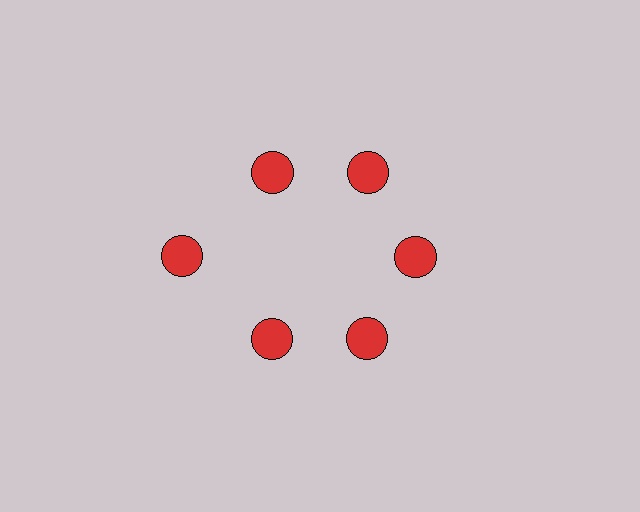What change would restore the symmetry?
The symmetry would be restored by moving it inward, back onto the ring so that all 6 circles sit at equal angles and equal distance from the center.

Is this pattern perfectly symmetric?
No. The 6 red circles are arranged in a ring, but one element near the 9 o'clock position is pushed outward from the center, breaking the 6-fold rotational symmetry.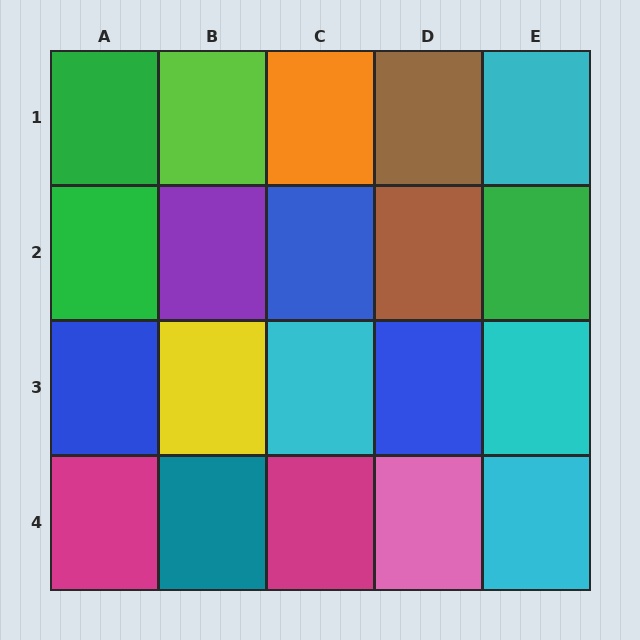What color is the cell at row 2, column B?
Purple.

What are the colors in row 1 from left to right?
Green, lime, orange, brown, cyan.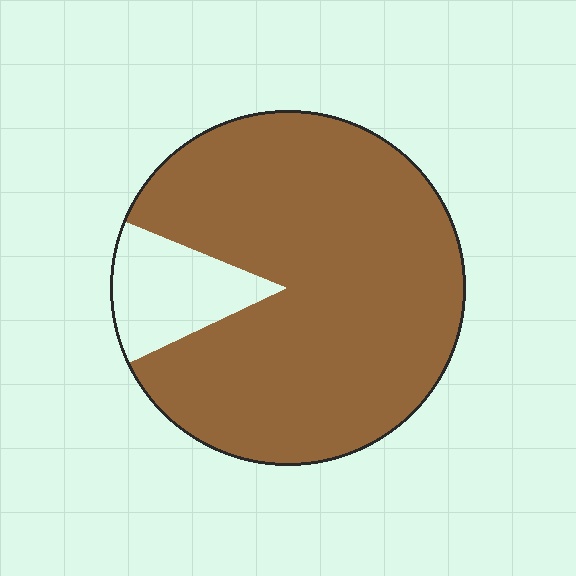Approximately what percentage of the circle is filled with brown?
Approximately 85%.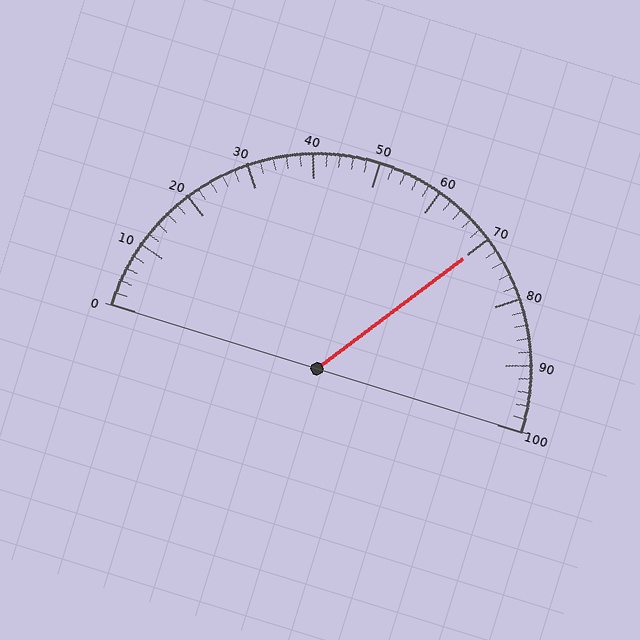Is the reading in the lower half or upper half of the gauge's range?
The reading is in the upper half of the range (0 to 100).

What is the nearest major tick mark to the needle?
The nearest major tick mark is 70.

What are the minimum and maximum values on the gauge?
The gauge ranges from 0 to 100.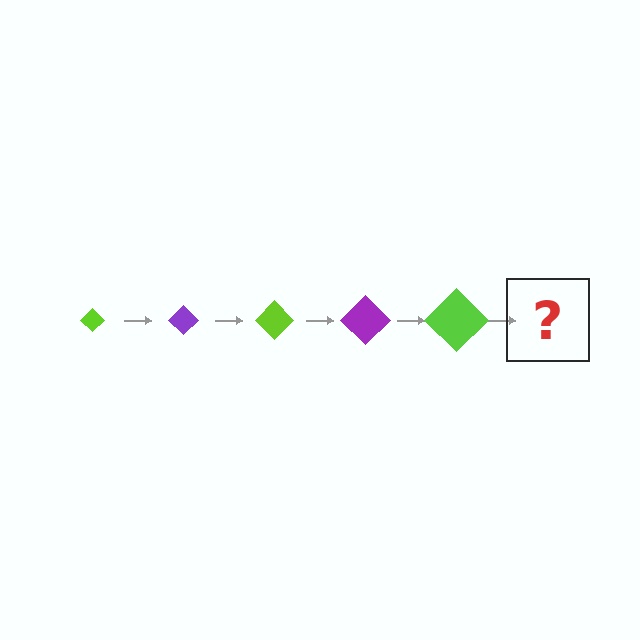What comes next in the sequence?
The next element should be a purple diamond, larger than the previous one.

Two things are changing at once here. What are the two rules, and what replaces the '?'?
The two rules are that the diamond grows larger each step and the color cycles through lime and purple. The '?' should be a purple diamond, larger than the previous one.